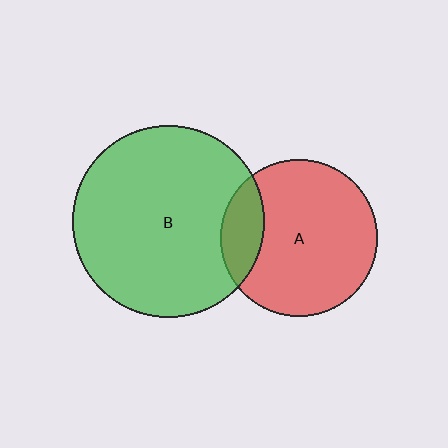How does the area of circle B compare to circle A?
Approximately 1.5 times.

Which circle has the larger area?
Circle B (green).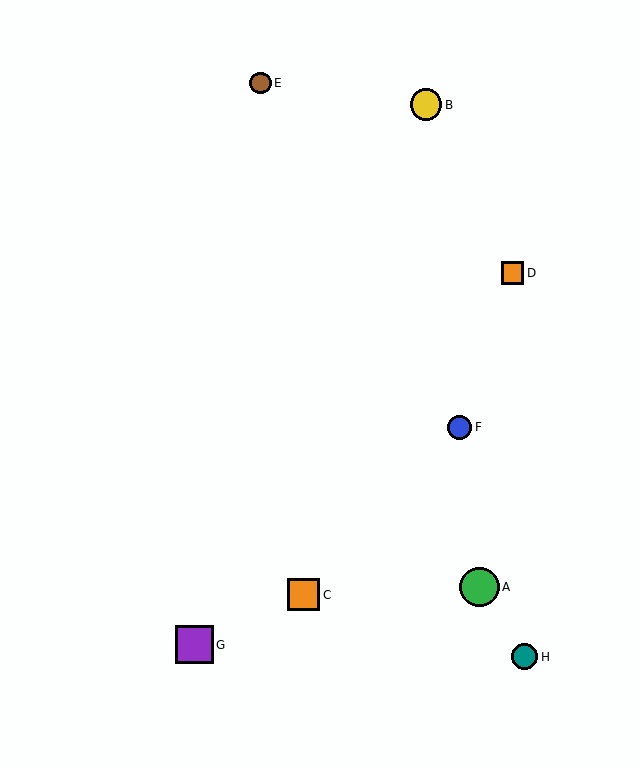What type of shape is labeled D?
Shape D is an orange square.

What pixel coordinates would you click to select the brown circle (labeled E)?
Click at (260, 83) to select the brown circle E.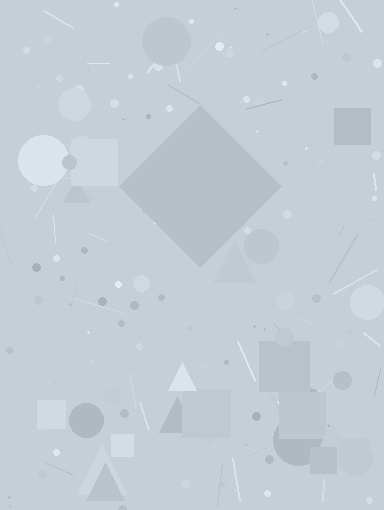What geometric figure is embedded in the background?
A diamond is embedded in the background.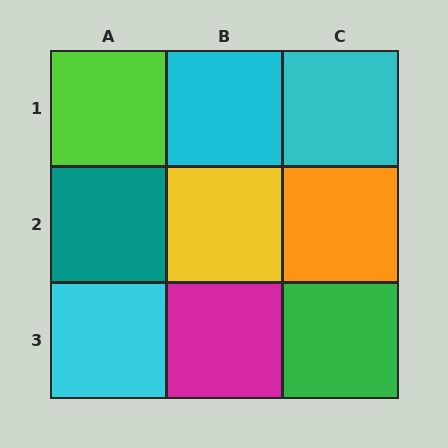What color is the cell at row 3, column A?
Cyan.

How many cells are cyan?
3 cells are cyan.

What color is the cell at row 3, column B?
Magenta.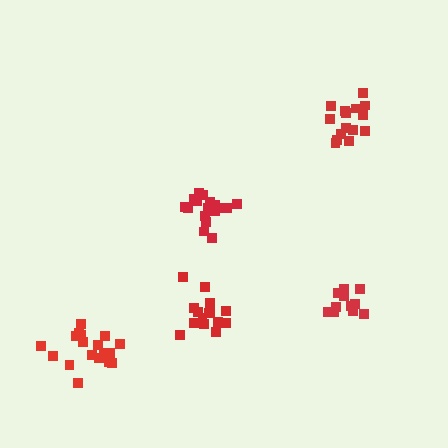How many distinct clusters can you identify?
There are 5 distinct clusters.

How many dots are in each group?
Group 1: 18 dots, Group 2: 15 dots, Group 3: 17 dots, Group 4: 17 dots, Group 5: 12 dots (79 total).